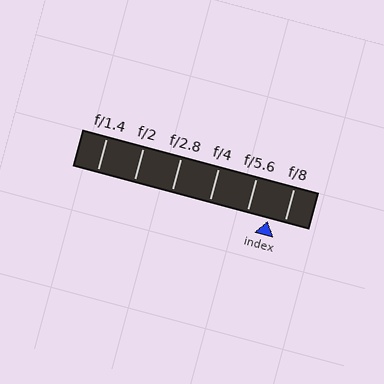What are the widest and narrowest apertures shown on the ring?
The widest aperture shown is f/1.4 and the narrowest is f/8.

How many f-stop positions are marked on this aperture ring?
There are 6 f-stop positions marked.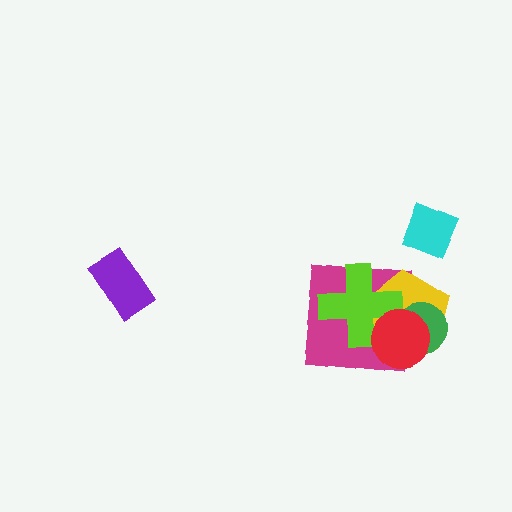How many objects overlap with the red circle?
4 objects overlap with the red circle.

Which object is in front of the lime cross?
The red circle is in front of the lime cross.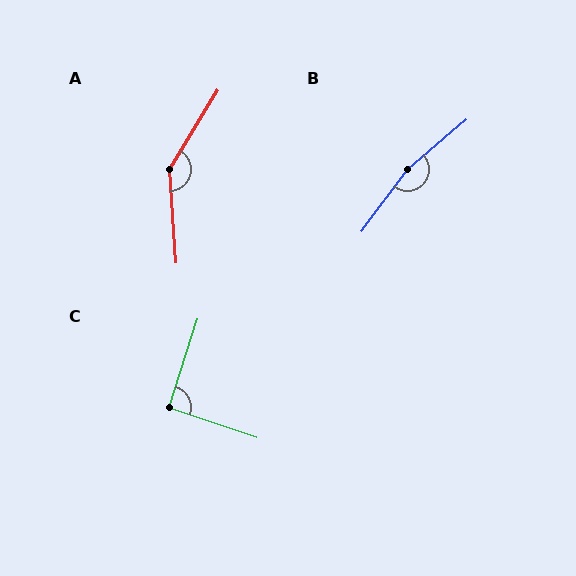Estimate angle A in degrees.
Approximately 144 degrees.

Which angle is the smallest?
C, at approximately 91 degrees.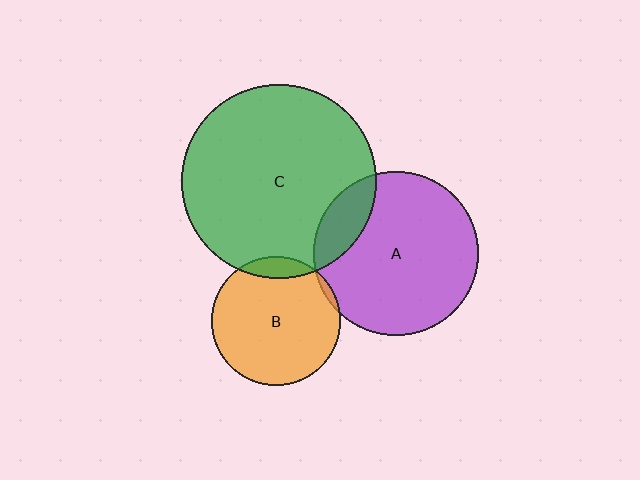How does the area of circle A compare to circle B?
Approximately 1.6 times.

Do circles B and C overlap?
Yes.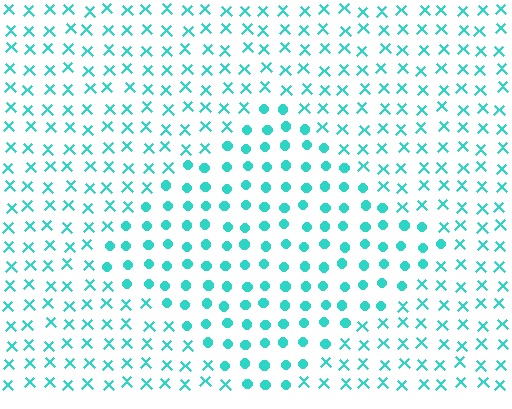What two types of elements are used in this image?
The image uses circles inside the diamond region and X marks outside it.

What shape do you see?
I see a diamond.